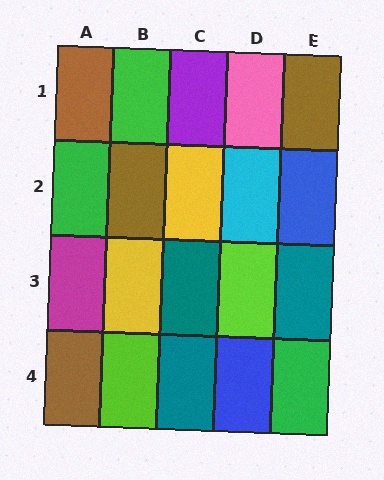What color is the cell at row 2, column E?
Blue.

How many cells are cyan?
1 cell is cyan.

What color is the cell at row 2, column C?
Yellow.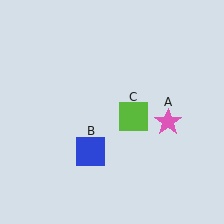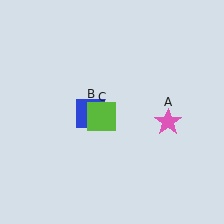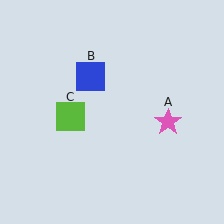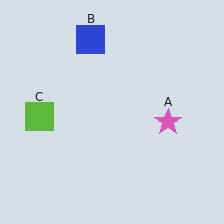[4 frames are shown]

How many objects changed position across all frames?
2 objects changed position: blue square (object B), lime square (object C).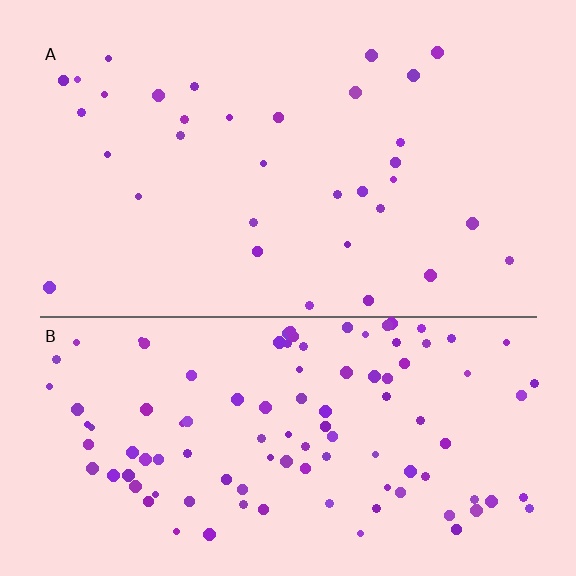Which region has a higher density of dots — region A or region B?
B (the bottom).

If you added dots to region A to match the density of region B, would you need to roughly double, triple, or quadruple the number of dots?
Approximately triple.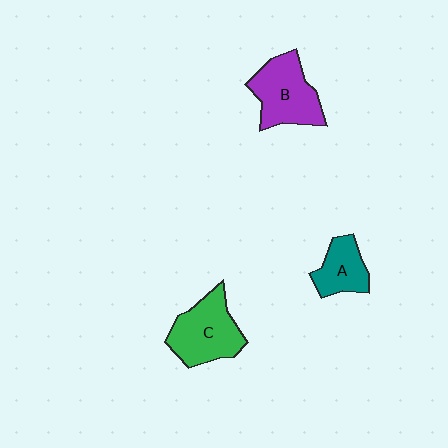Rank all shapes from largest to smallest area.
From largest to smallest: C (green), B (purple), A (teal).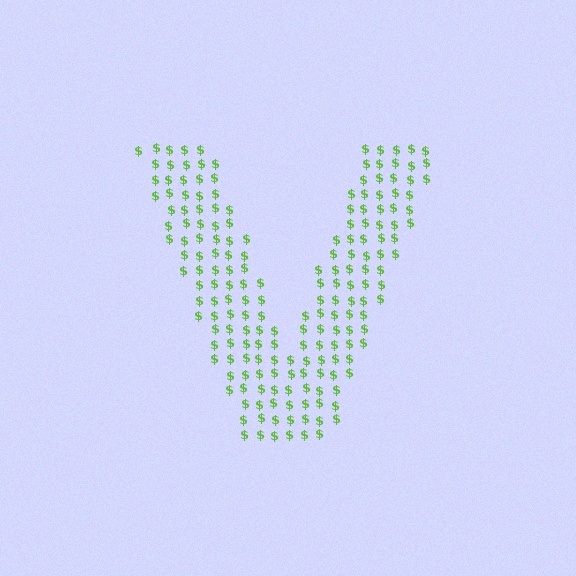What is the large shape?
The large shape is the letter V.